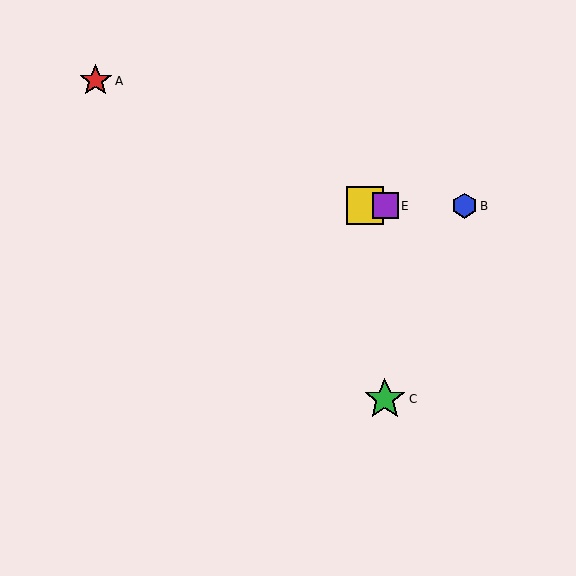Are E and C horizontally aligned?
No, E is at y≈206 and C is at y≈399.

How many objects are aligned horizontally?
3 objects (B, D, E) are aligned horizontally.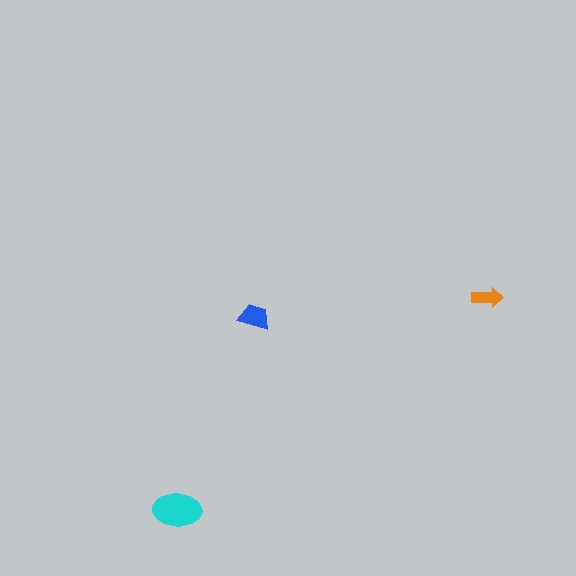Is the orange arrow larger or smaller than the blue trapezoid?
Smaller.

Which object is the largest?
The cyan ellipse.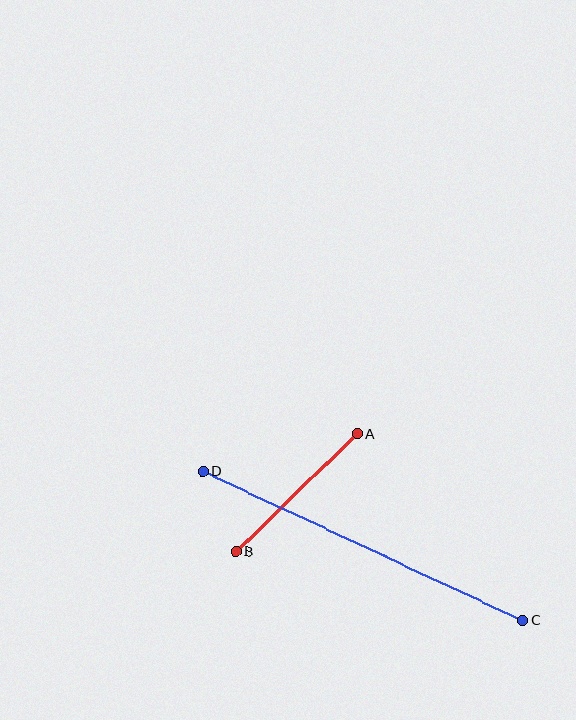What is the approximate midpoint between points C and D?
The midpoint is at approximately (363, 546) pixels.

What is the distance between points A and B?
The distance is approximately 170 pixels.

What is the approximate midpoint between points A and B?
The midpoint is at approximately (297, 493) pixels.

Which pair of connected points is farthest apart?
Points C and D are farthest apart.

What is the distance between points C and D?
The distance is approximately 353 pixels.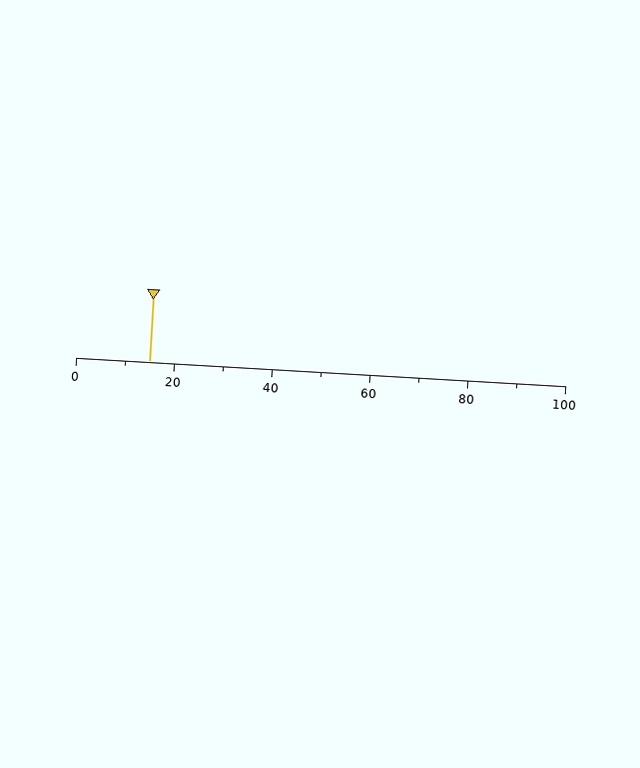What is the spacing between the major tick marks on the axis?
The major ticks are spaced 20 apart.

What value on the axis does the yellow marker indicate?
The marker indicates approximately 15.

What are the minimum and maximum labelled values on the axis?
The axis runs from 0 to 100.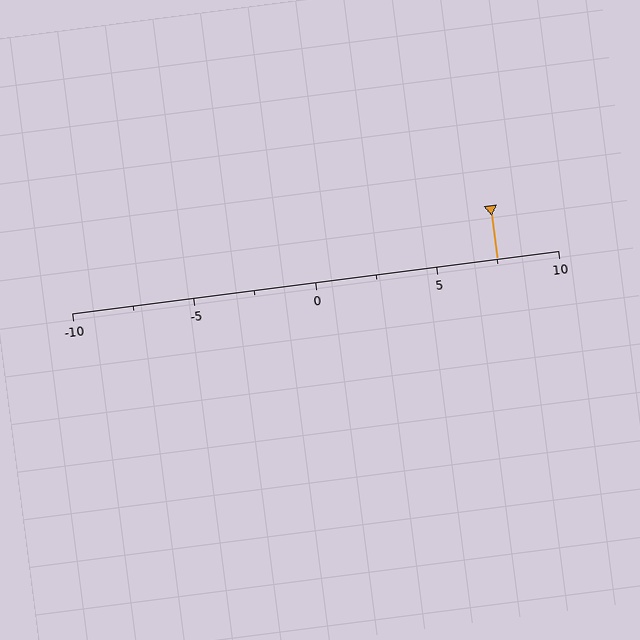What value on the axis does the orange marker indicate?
The marker indicates approximately 7.5.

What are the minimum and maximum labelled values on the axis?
The axis runs from -10 to 10.